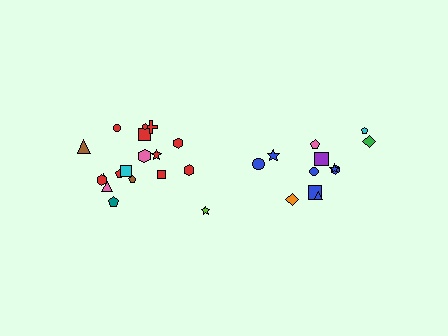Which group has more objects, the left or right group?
The left group.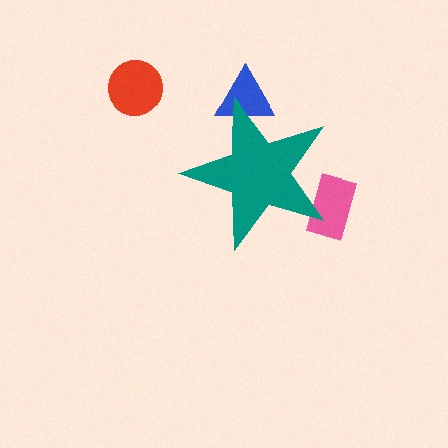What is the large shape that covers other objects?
A teal star.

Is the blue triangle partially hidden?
Yes, the blue triangle is partially hidden behind the teal star.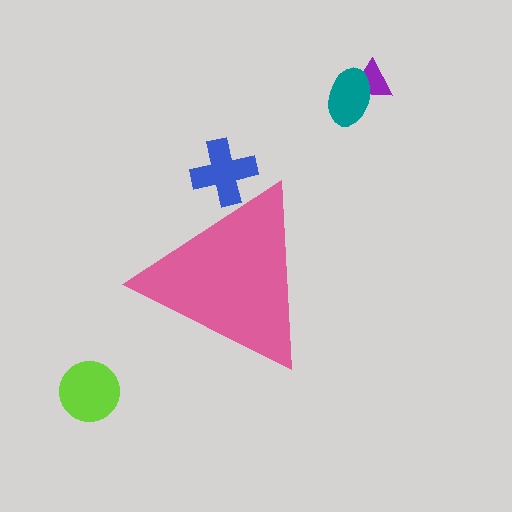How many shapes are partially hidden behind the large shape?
1 shape is partially hidden.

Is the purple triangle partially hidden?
No, the purple triangle is fully visible.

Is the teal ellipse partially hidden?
No, the teal ellipse is fully visible.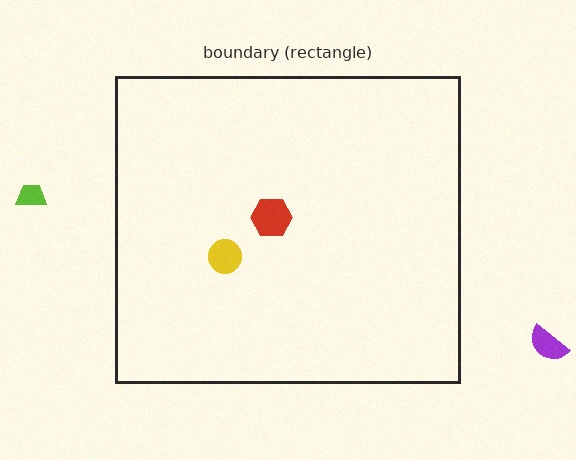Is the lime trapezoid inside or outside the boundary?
Outside.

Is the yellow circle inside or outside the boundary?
Inside.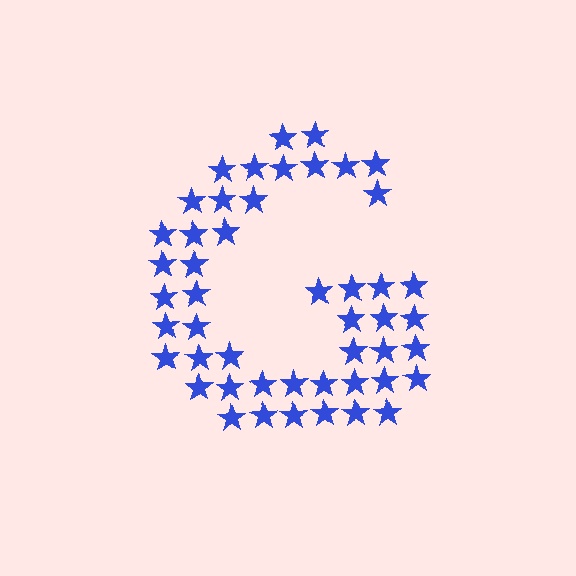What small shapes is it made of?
It is made of small stars.